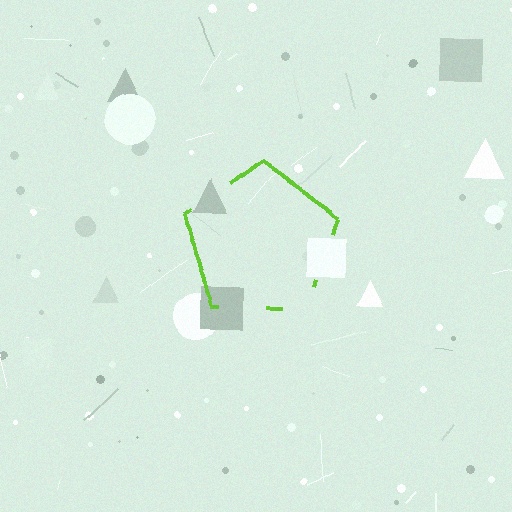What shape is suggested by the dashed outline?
The dashed outline suggests a pentagon.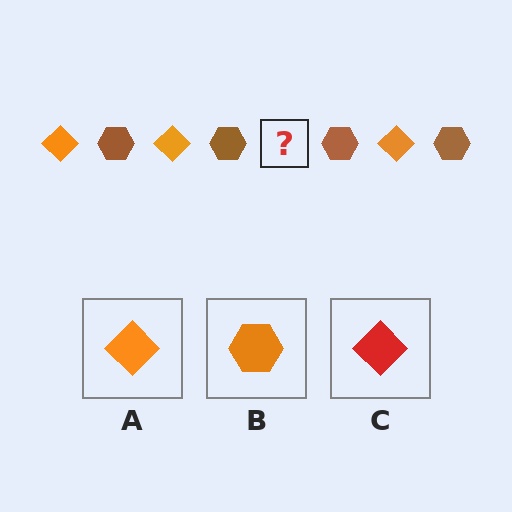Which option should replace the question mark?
Option A.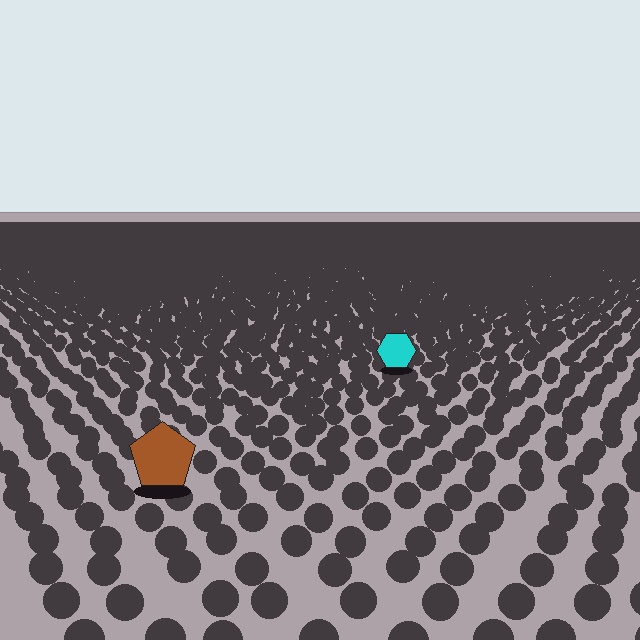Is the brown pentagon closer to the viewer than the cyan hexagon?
Yes. The brown pentagon is closer — you can tell from the texture gradient: the ground texture is coarser near it.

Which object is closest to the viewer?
The brown pentagon is closest. The texture marks near it are larger and more spread out.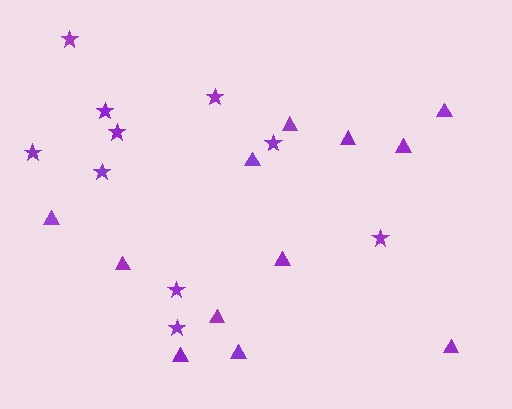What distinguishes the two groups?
There are 2 groups: one group of stars (10) and one group of triangles (12).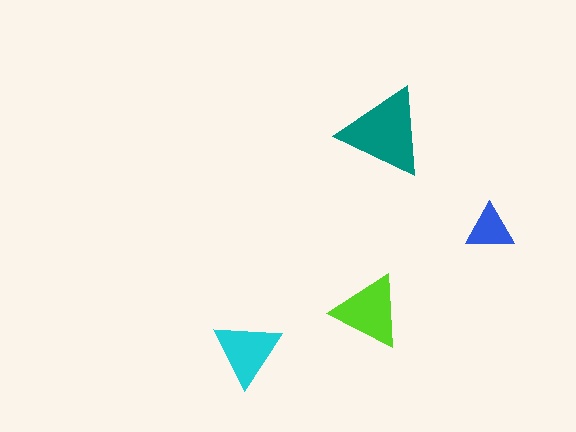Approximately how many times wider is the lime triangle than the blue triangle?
About 1.5 times wider.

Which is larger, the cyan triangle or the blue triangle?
The cyan one.